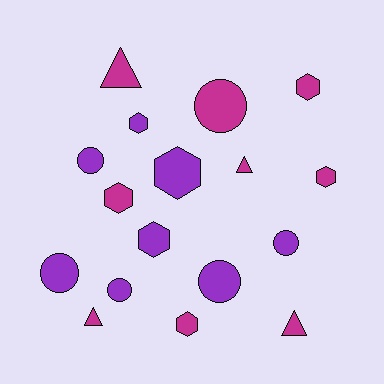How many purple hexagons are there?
There are 3 purple hexagons.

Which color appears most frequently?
Magenta, with 9 objects.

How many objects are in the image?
There are 17 objects.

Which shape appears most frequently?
Hexagon, with 7 objects.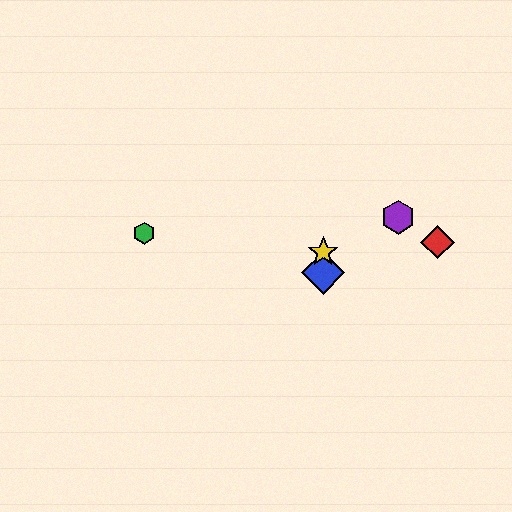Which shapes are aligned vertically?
The blue diamond, the yellow star are aligned vertically.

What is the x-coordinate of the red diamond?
The red diamond is at x≈437.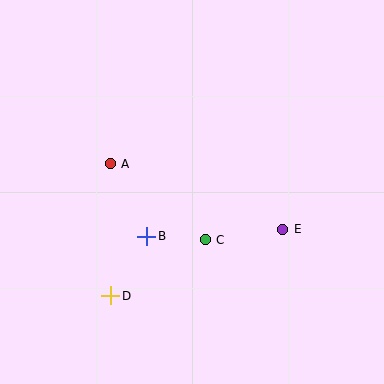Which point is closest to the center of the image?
Point C at (205, 240) is closest to the center.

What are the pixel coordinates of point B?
Point B is at (147, 236).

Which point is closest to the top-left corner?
Point A is closest to the top-left corner.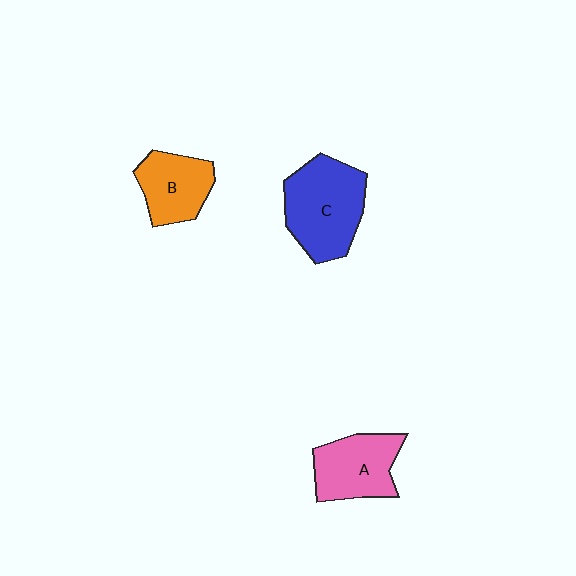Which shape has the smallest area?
Shape B (orange).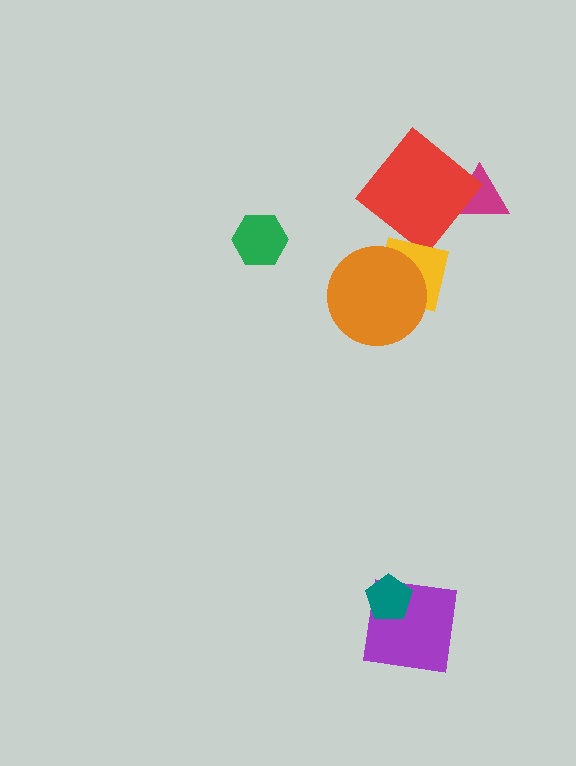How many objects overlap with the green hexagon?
0 objects overlap with the green hexagon.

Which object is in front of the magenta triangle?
The red diamond is in front of the magenta triangle.